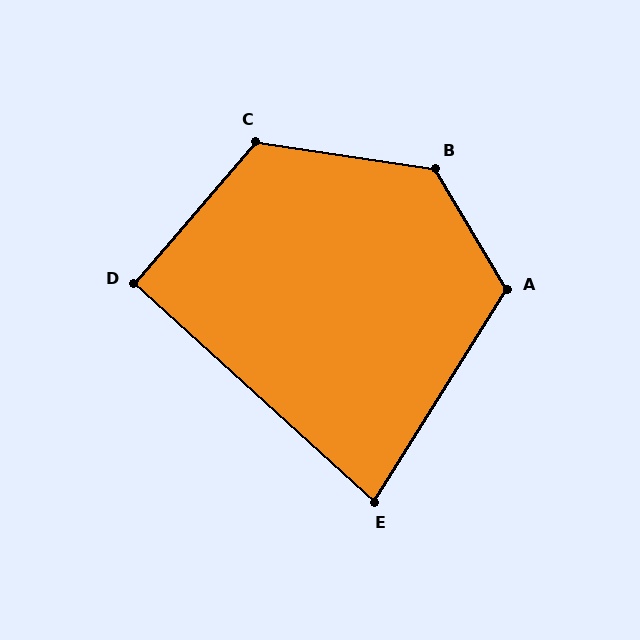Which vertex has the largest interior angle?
B, at approximately 130 degrees.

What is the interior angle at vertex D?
Approximately 92 degrees (approximately right).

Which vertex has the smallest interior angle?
E, at approximately 80 degrees.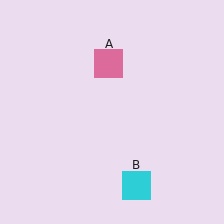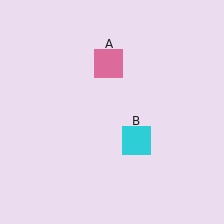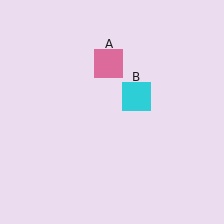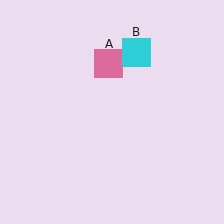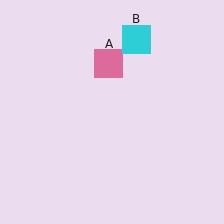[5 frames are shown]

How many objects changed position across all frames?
1 object changed position: cyan square (object B).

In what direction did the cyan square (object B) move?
The cyan square (object B) moved up.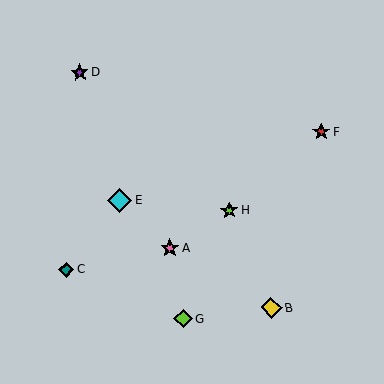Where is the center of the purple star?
The center of the purple star is at (80, 73).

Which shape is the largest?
The cyan diamond (labeled E) is the largest.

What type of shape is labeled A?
Shape A is a pink star.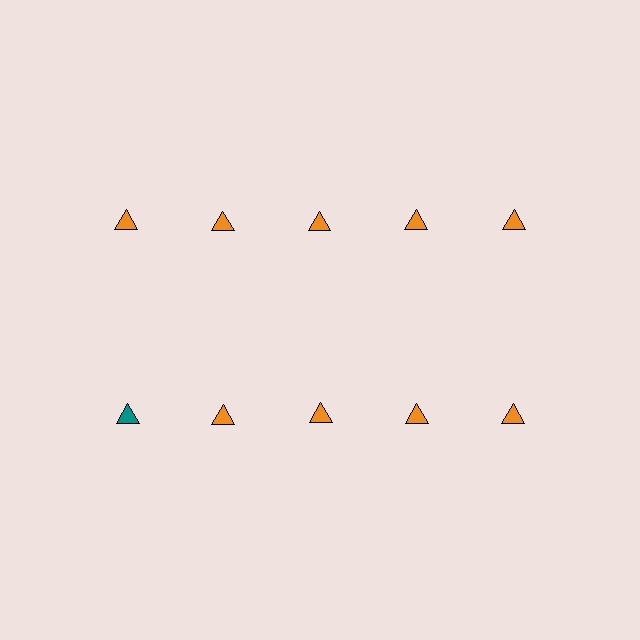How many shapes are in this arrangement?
There are 10 shapes arranged in a grid pattern.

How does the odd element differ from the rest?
It has a different color: teal instead of orange.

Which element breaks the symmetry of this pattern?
The teal triangle in the second row, leftmost column breaks the symmetry. All other shapes are orange triangles.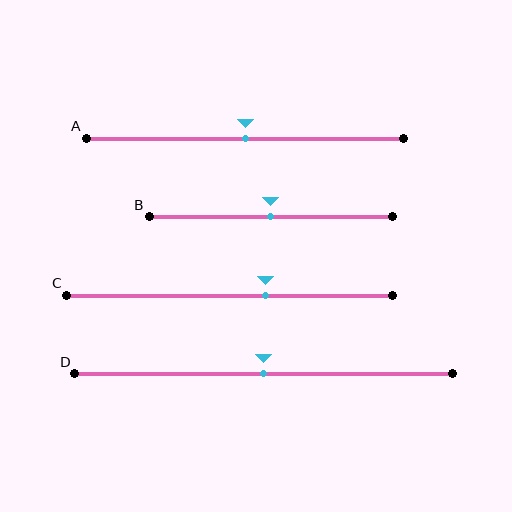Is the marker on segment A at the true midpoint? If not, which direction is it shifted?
Yes, the marker on segment A is at the true midpoint.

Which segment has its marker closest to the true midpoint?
Segment A has its marker closest to the true midpoint.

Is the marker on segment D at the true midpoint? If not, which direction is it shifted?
Yes, the marker on segment D is at the true midpoint.